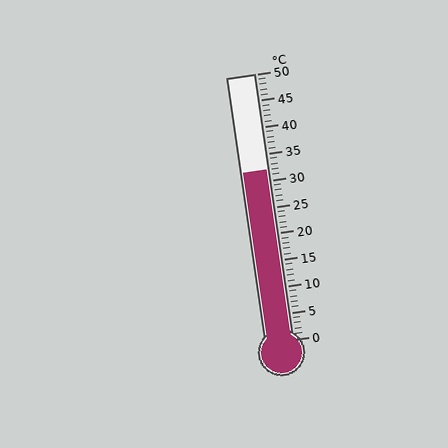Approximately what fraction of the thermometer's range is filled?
The thermometer is filled to approximately 65% of its range.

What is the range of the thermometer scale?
The thermometer scale ranges from 0°C to 50°C.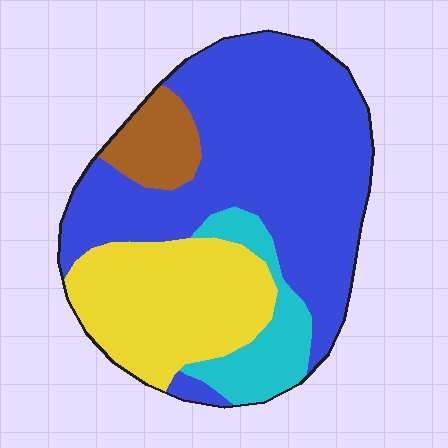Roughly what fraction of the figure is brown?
Brown takes up about one tenth (1/10) of the figure.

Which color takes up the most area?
Blue, at roughly 55%.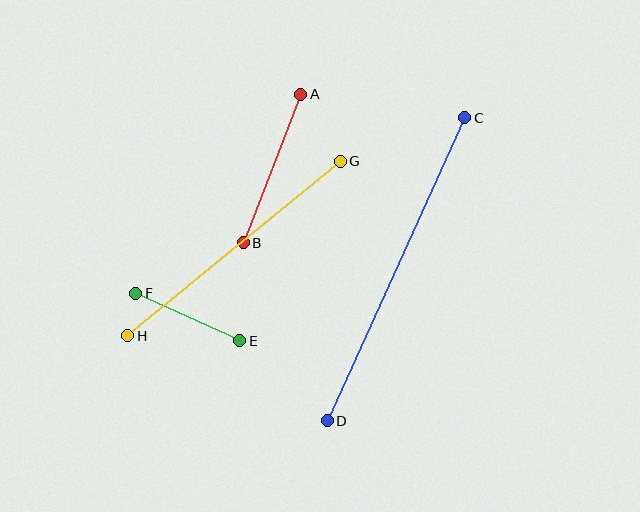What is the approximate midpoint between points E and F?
The midpoint is at approximately (188, 317) pixels.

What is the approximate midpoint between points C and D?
The midpoint is at approximately (396, 269) pixels.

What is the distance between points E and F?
The distance is approximately 114 pixels.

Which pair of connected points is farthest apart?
Points C and D are farthest apart.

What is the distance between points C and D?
The distance is approximately 333 pixels.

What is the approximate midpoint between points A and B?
The midpoint is at approximately (272, 168) pixels.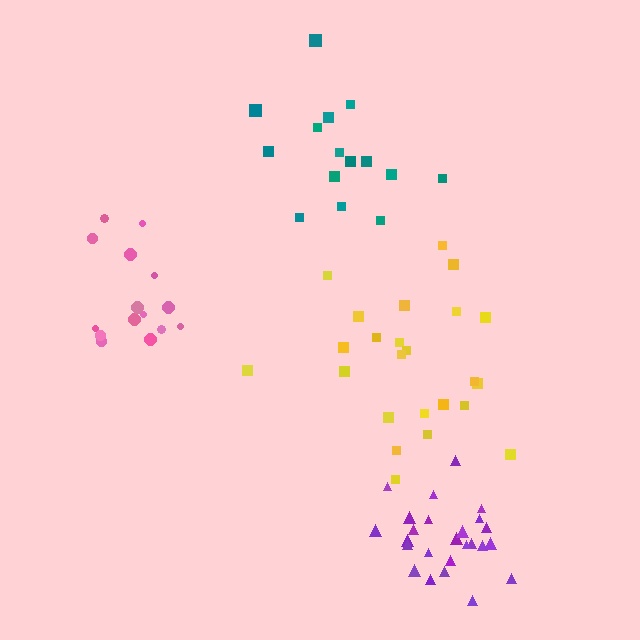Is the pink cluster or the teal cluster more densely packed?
Pink.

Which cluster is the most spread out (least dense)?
Teal.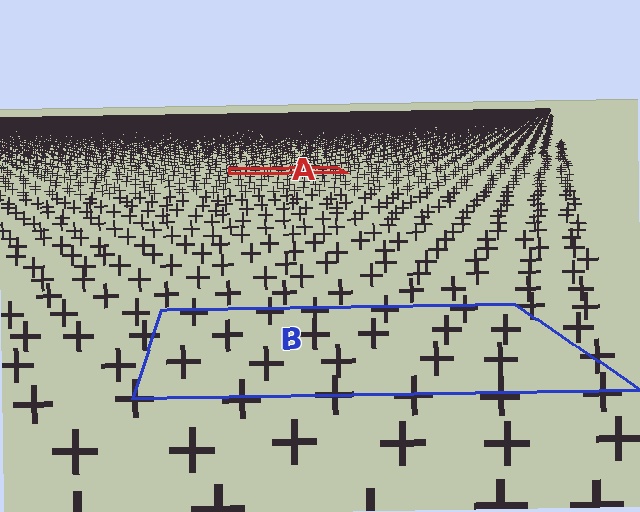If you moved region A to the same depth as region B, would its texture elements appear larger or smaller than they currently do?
They would appear larger. At a closer depth, the same texture elements are projected at a bigger on-screen size.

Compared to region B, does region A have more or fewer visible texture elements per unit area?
Region A has more texture elements per unit area — they are packed more densely because it is farther away.